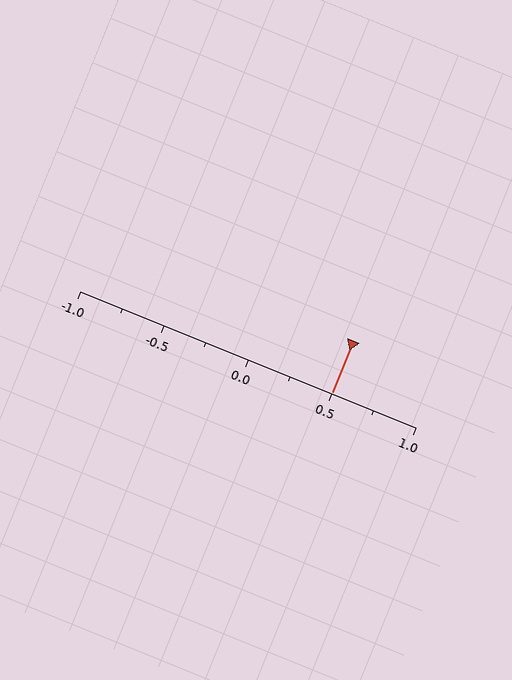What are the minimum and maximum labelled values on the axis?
The axis runs from -1.0 to 1.0.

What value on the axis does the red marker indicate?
The marker indicates approximately 0.5.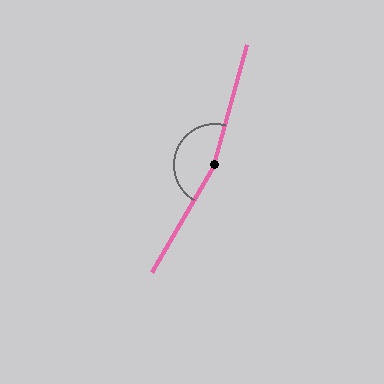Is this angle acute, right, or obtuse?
It is obtuse.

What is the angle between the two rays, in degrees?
Approximately 165 degrees.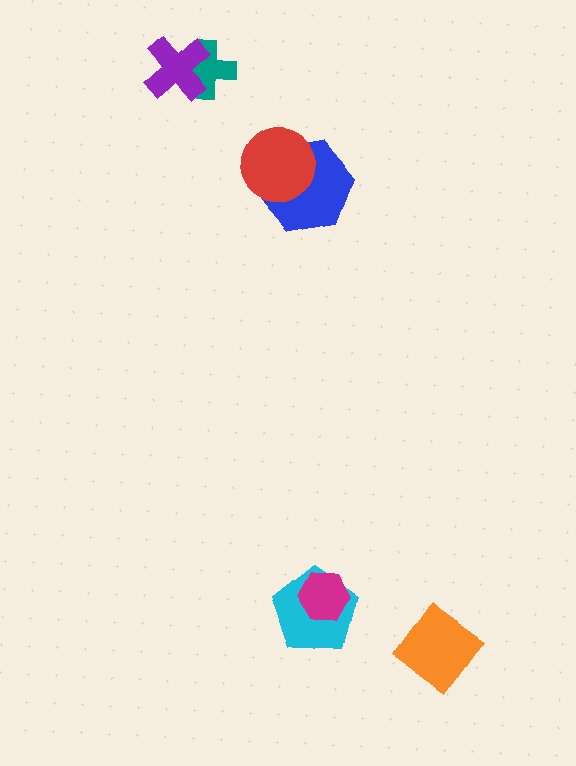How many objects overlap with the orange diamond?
0 objects overlap with the orange diamond.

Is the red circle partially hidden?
No, no other shape covers it.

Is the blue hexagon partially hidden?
Yes, it is partially covered by another shape.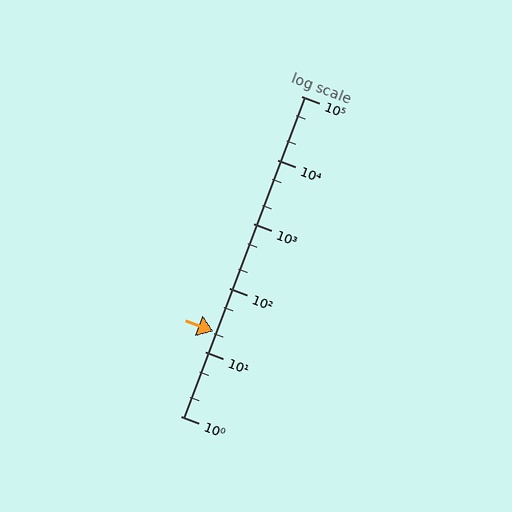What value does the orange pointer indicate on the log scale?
The pointer indicates approximately 21.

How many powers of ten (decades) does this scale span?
The scale spans 5 decades, from 1 to 100000.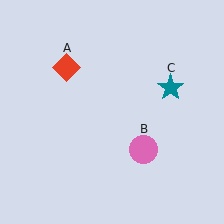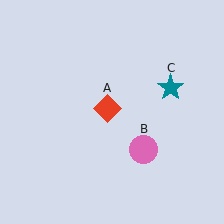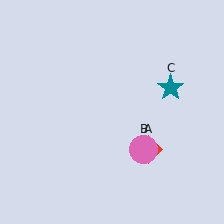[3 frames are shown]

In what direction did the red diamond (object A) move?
The red diamond (object A) moved down and to the right.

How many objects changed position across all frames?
1 object changed position: red diamond (object A).